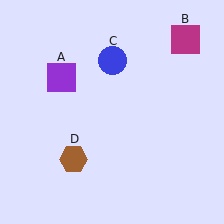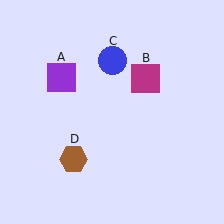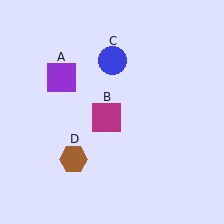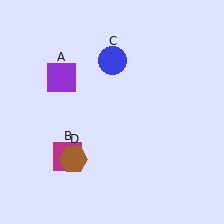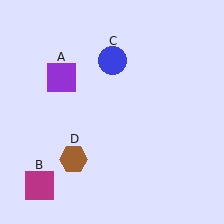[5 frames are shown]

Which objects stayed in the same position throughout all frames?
Purple square (object A) and blue circle (object C) and brown hexagon (object D) remained stationary.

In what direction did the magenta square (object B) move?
The magenta square (object B) moved down and to the left.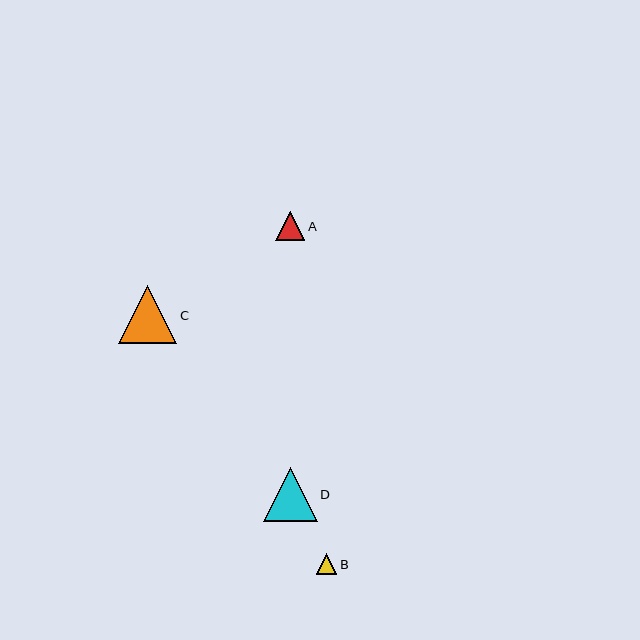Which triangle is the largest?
Triangle C is the largest with a size of approximately 58 pixels.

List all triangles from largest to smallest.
From largest to smallest: C, D, A, B.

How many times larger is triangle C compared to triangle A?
Triangle C is approximately 2.0 times the size of triangle A.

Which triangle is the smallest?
Triangle B is the smallest with a size of approximately 21 pixels.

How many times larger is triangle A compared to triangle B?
Triangle A is approximately 1.4 times the size of triangle B.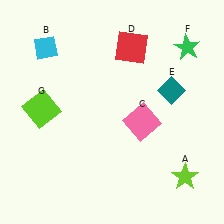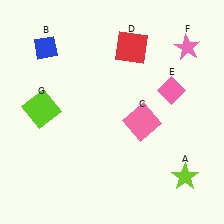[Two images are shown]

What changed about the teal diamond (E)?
In Image 1, E is teal. In Image 2, it changed to pink.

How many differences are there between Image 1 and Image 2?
There are 3 differences between the two images.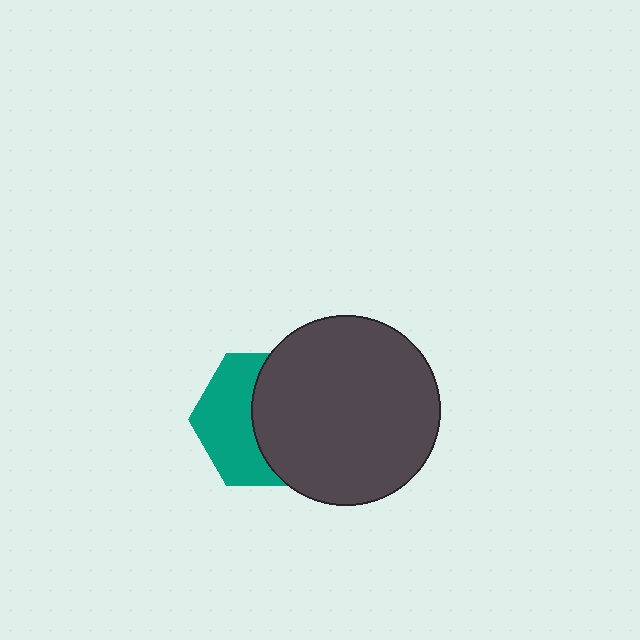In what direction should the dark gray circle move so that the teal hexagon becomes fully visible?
The dark gray circle should move right. That is the shortest direction to clear the overlap and leave the teal hexagon fully visible.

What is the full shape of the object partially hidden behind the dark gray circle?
The partially hidden object is a teal hexagon.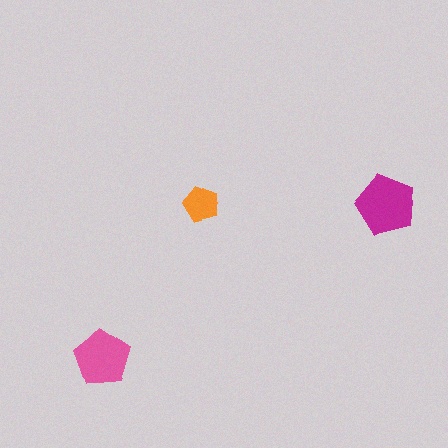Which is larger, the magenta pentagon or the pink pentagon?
The magenta one.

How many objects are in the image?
There are 3 objects in the image.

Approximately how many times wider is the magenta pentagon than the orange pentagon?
About 1.5 times wider.